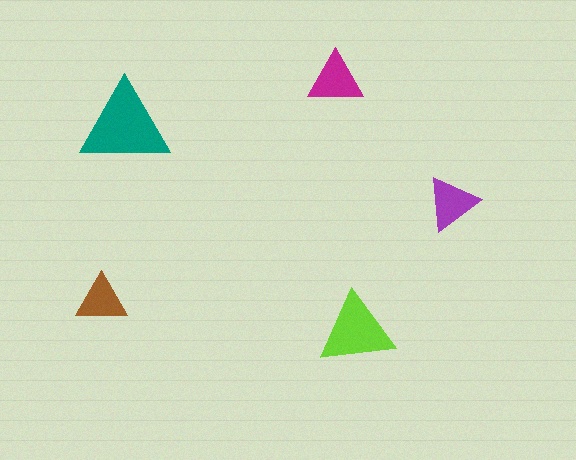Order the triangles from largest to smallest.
the teal one, the lime one, the magenta one, the purple one, the brown one.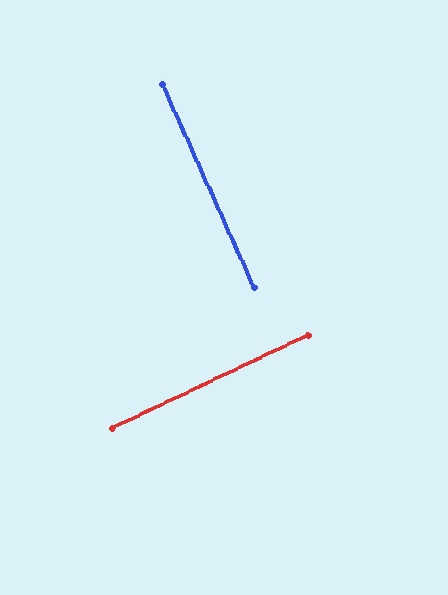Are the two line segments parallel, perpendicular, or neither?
Perpendicular — they meet at approximately 89°.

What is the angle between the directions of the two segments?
Approximately 89 degrees.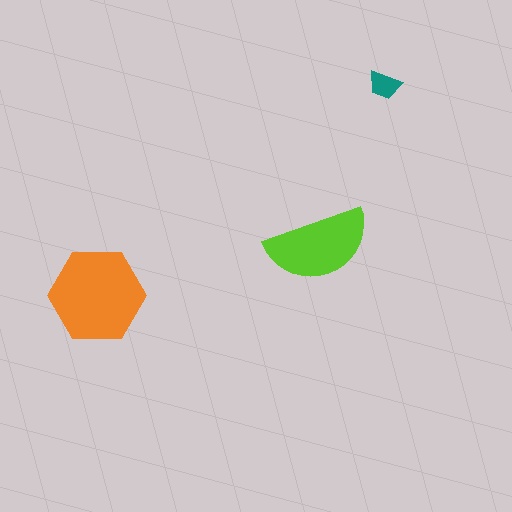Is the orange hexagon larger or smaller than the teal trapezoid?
Larger.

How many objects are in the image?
There are 3 objects in the image.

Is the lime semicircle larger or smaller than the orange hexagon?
Smaller.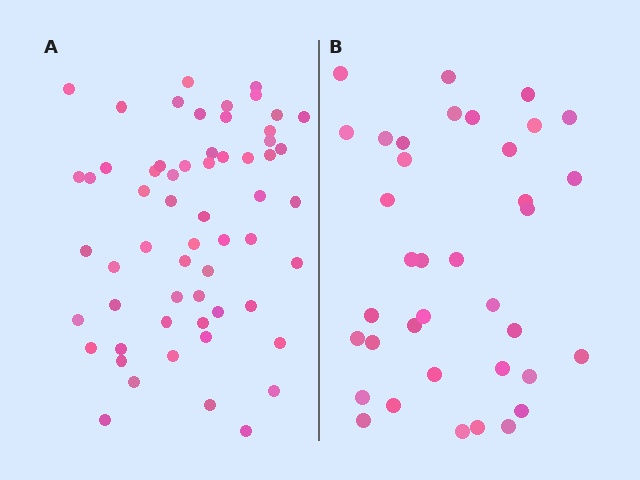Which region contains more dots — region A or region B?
Region A (the left region) has more dots.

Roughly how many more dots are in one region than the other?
Region A has approximately 20 more dots than region B.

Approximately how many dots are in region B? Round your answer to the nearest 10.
About 40 dots. (The exact count is 37, which rounds to 40.)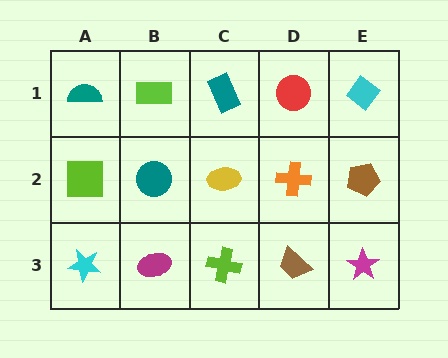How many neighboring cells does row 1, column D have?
3.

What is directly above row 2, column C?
A teal rectangle.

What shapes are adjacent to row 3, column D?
An orange cross (row 2, column D), a lime cross (row 3, column C), a magenta star (row 3, column E).